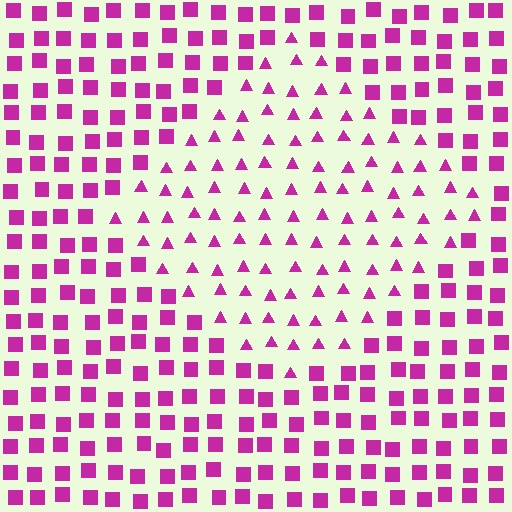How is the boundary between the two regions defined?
The boundary is defined by a change in element shape: triangles inside vs. squares outside. All elements share the same color and spacing.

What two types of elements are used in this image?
The image uses triangles inside the diamond region and squares outside it.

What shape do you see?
I see a diamond.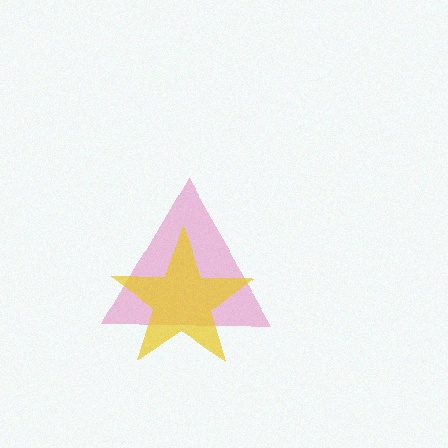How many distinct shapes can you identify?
There are 2 distinct shapes: a pink triangle, a yellow star.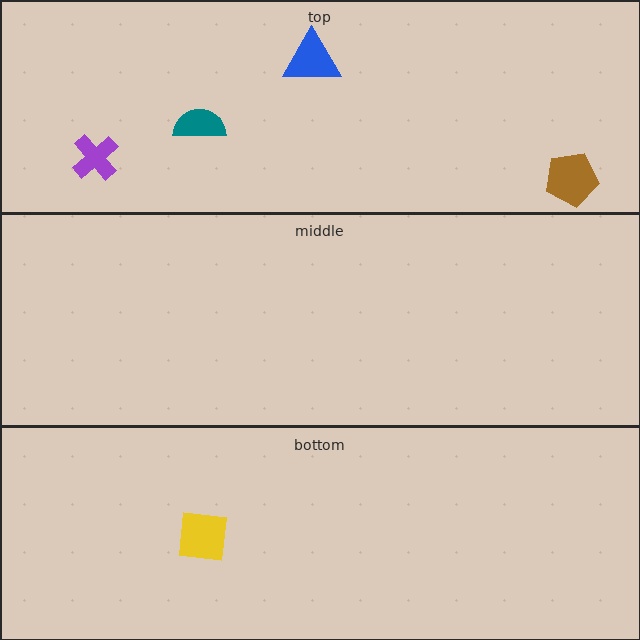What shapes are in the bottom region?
The yellow square.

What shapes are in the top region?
The purple cross, the blue triangle, the teal semicircle, the brown pentagon.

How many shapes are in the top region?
4.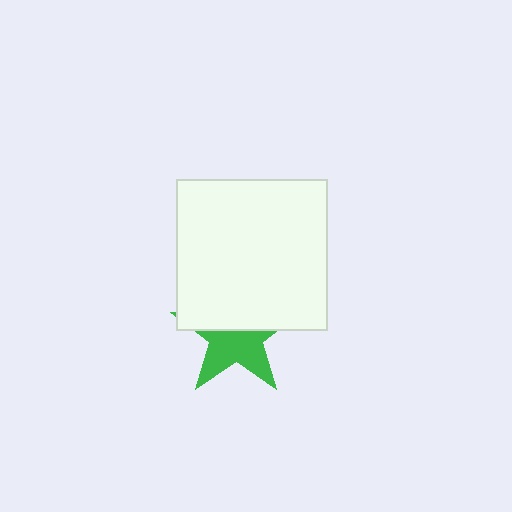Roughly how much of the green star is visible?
About half of it is visible (roughly 49%).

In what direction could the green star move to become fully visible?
The green star could move down. That would shift it out from behind the white square entirely.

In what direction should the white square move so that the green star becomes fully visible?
The white square should move up. That is the shortest direction to clear the overlap and leave the green star fully visible.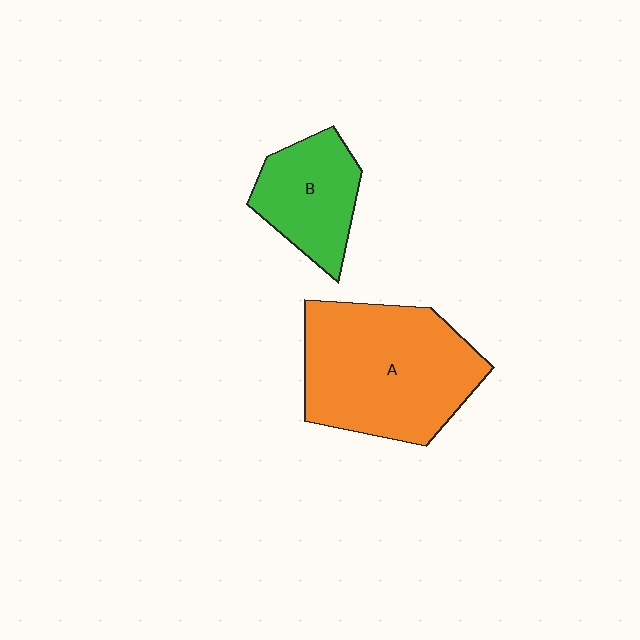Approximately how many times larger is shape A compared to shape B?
Approximately 2.0 times.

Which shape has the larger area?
Shape A (orange).